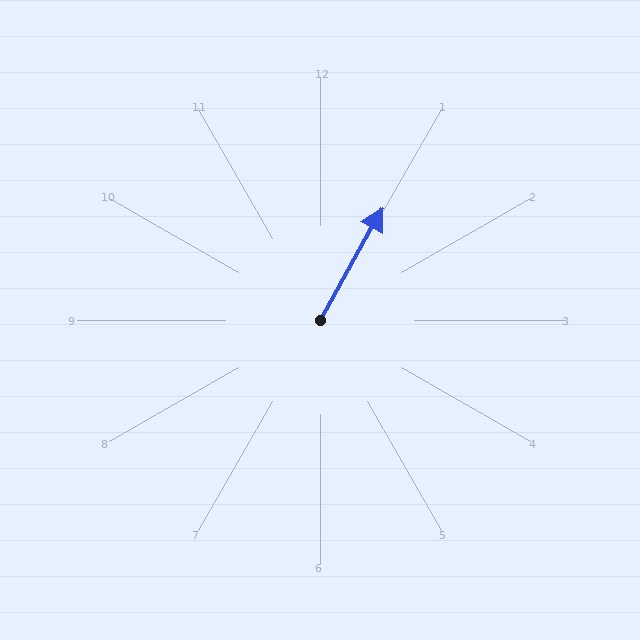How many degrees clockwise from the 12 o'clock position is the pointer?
Approximately 29 degrees.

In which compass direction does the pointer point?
Northeast.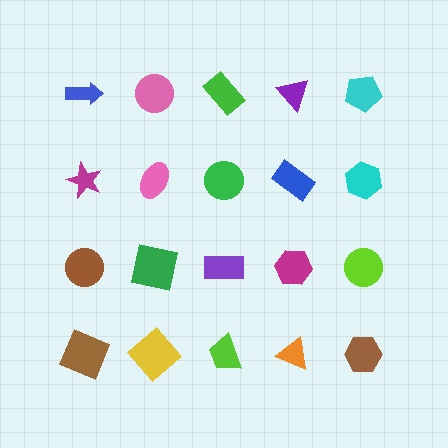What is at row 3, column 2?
A green square.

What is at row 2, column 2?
A pink ellipse.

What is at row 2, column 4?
A blue rectangle.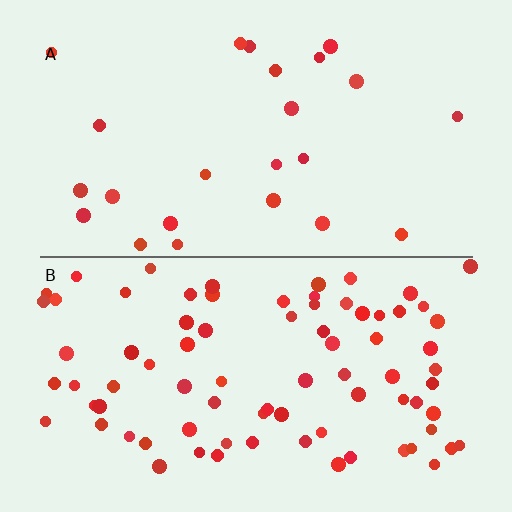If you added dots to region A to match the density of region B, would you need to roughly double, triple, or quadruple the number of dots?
Approximately triple.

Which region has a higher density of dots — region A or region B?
B (the bottom).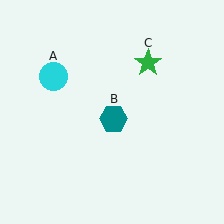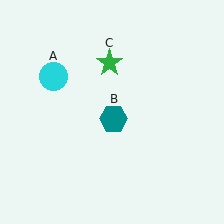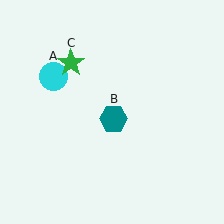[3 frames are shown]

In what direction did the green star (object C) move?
The green star (object C) moved left.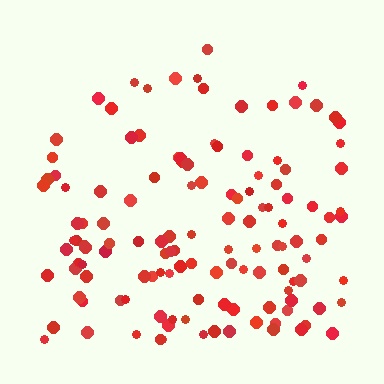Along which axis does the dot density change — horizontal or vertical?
Vertical.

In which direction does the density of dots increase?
From top to bottom, with the bottom side densest.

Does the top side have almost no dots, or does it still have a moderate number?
Still a moderate number, just noticeably fewer than the bottom.